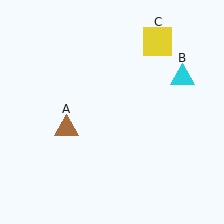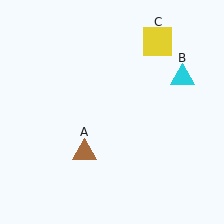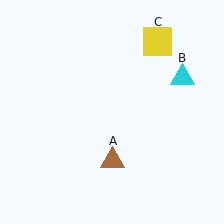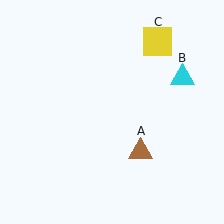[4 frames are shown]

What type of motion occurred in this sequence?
The brown triangle (object A) rotated counterclockwise around the center of the scene.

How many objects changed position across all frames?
1 object changed position: brown triangle (object A).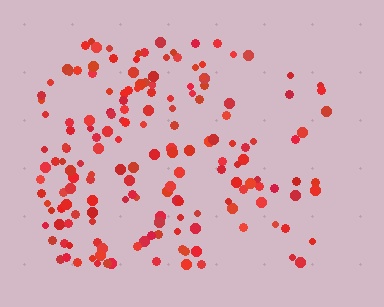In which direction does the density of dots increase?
From right to left, with the left side densest.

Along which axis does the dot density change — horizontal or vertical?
Horizontal.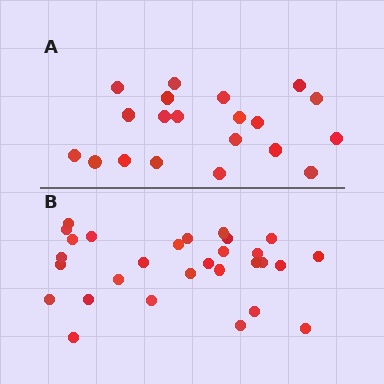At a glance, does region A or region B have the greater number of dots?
Region B (the bottom region) has more dots.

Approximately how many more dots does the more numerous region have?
Region B has roughly 8 or so more dots than region A.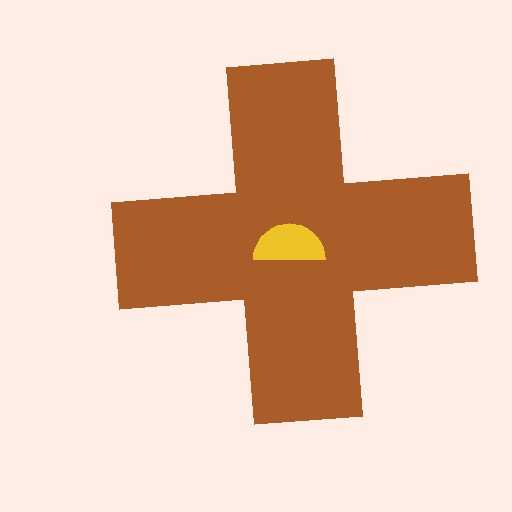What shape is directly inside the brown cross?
The yellow semicircle.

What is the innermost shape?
The yellow semicircle.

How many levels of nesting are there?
2.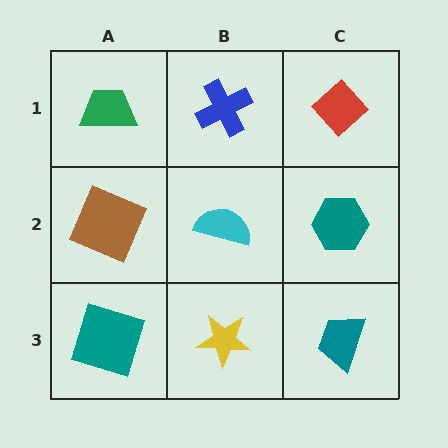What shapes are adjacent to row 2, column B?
A blue cross (row 1, column B), a yellow star (row 3, column B), a brown square (row 2, column A), a teal hexagon (row 2, column C).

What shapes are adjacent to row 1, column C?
A teal hexagon (row 2, column C), a blue cross (row 1, column B).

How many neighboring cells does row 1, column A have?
2.